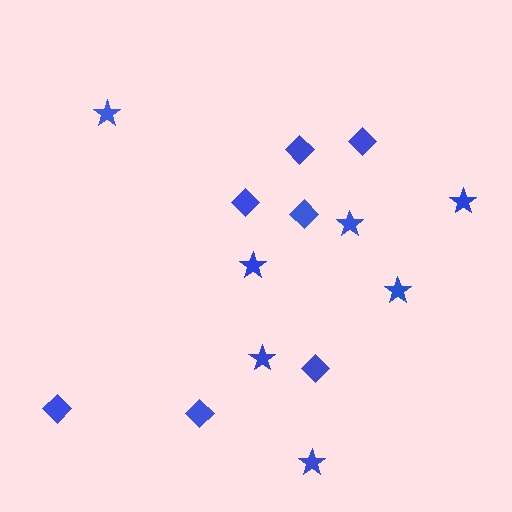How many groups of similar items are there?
There are 2 groups: one group of stars (7) and one group of diamonds (7).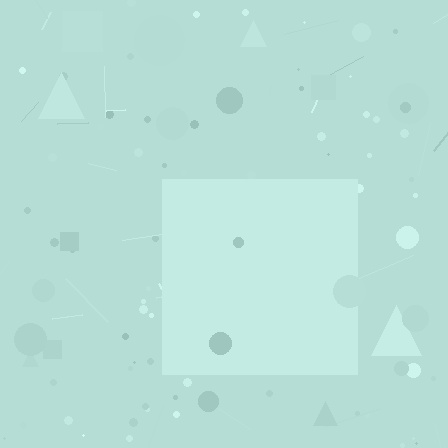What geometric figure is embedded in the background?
A square is embedded in the background.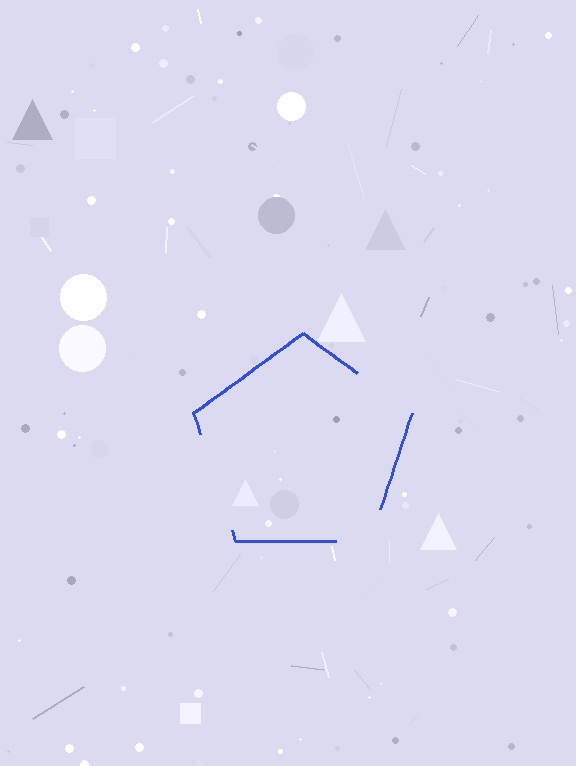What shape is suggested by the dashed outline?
The dashed outline suggests a pentagon.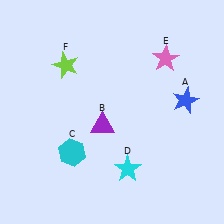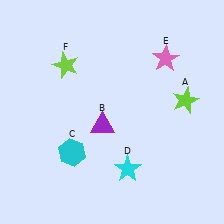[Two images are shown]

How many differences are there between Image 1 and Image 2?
There is 1 difference between the two images.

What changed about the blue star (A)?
In Image 1, A is blue. In Image 2, it changed to lime.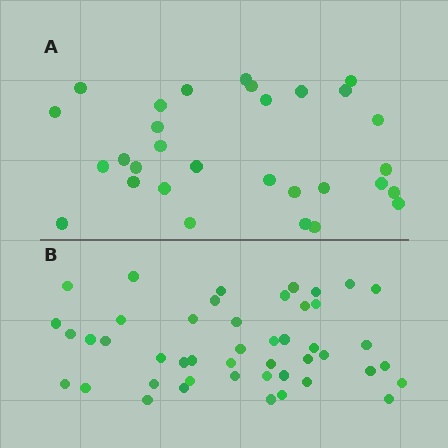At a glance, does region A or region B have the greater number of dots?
Region B (the bottom region) has more dots.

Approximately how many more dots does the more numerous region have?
Region B has approximately 15 more dots than region A.